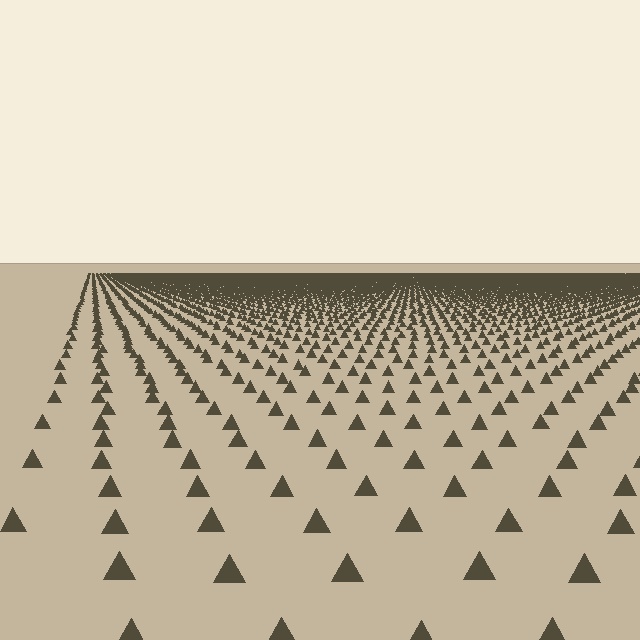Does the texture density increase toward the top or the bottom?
Density increases toward the top.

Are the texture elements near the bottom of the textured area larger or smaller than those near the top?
Larger. Near the bottom, elements are closer to the viewer and appear at a bigger on-screen size.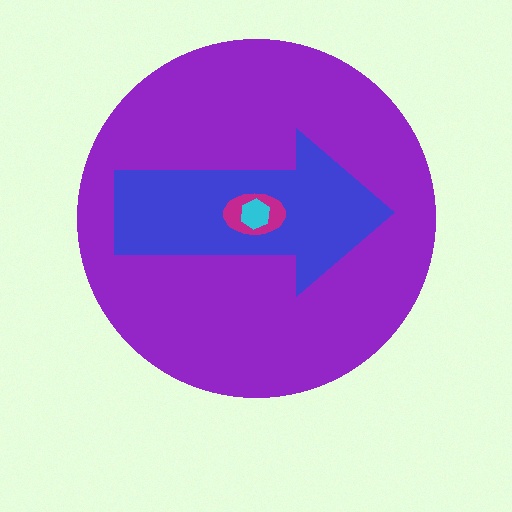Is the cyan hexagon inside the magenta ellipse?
Yes.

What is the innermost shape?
The cyan hexagon.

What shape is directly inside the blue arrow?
The magenta ellipse.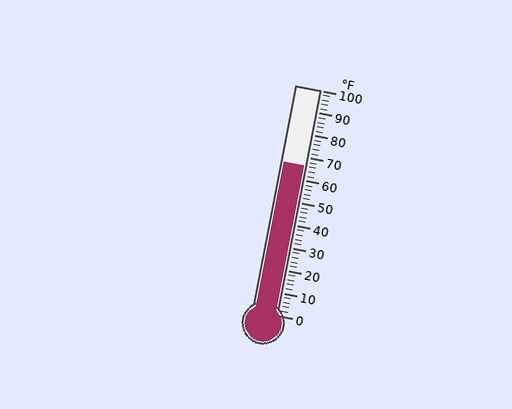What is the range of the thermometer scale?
The thermometer scale ranges from 0°F to 100°F.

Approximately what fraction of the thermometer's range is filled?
The thermometer is filled to approximately 65% of its range.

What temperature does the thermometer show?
The thermometer shows approximately 66°F.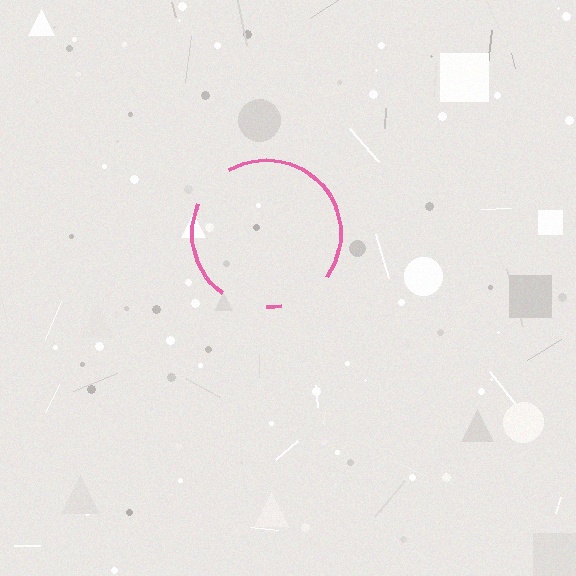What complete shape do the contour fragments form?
The contour fragments form a circle.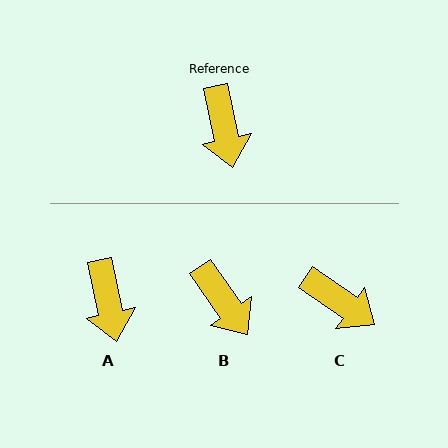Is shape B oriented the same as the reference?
No, it is off by about 23 degrees.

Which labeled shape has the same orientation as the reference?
A.